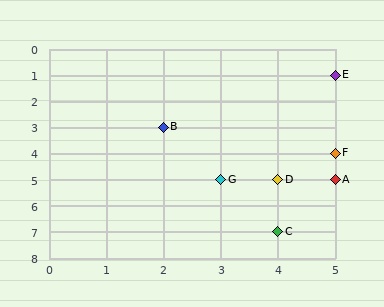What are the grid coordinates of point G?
Point G is at grid coordinates (3, 5).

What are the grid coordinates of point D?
Point D is at grid coordinates (4, 5).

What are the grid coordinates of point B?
Point B is at grid coordinates (2, 3).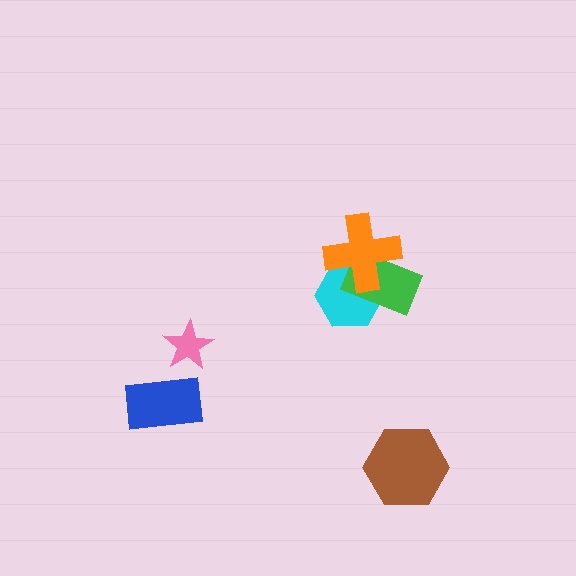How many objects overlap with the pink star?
0 objects overlap with the pink star.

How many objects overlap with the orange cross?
2 objects overlap with the orange cross.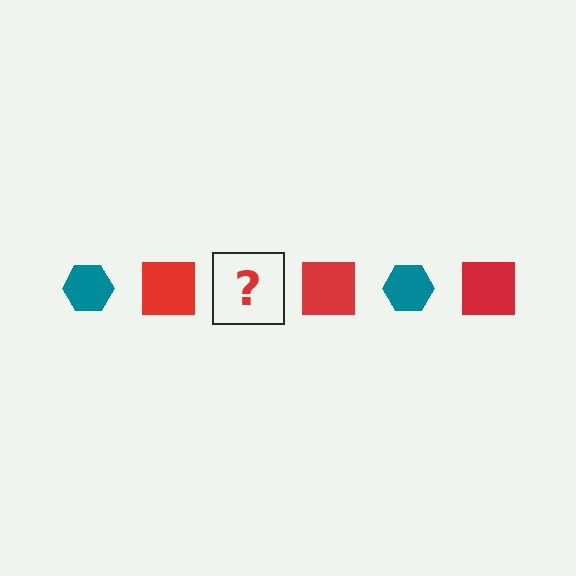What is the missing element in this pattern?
The missing element is a teal hexagon.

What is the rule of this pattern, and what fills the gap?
The rule is that the pattern alternates between teal hexagon and red square. The gap should be filled with a teal hexagon.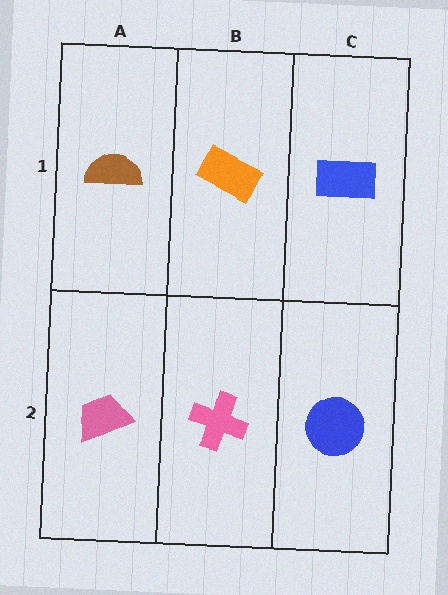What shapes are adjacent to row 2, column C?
A blue rectangle (row 1, column C), a pink cross (row 2, column B).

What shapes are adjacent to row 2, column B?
An orange rectangle (row 1, column B), a pink trapezoid (row 2, column A), a blue circle (row 2, column C).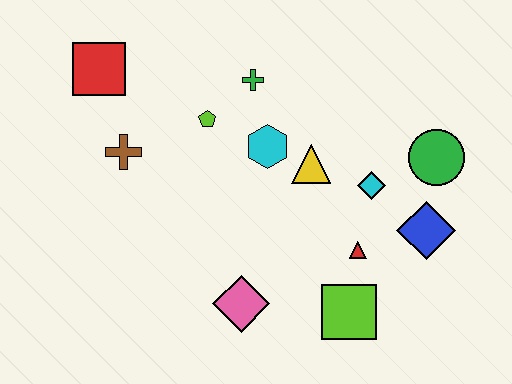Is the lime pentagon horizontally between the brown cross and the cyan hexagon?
Yes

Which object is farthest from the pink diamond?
The red square is farthest from the pink diamond.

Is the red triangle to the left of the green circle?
Yes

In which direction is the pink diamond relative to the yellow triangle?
The pink diamond is below the yellow triangle.